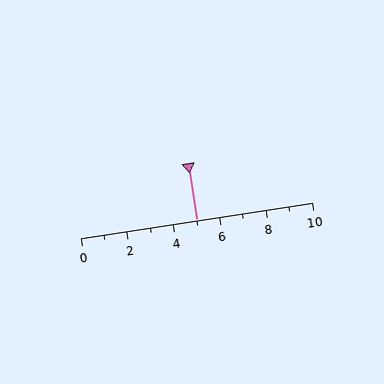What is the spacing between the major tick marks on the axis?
The major ticks are spaced 2 apart.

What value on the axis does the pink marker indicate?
The marker indicates approximately 5.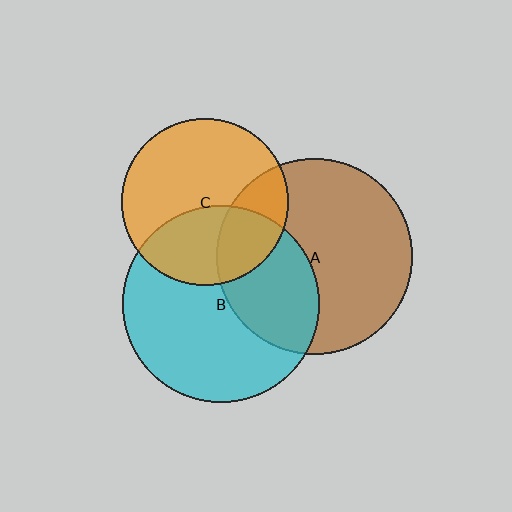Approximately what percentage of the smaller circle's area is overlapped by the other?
Approximately 35%.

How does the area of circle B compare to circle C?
Approximately 1.4 times.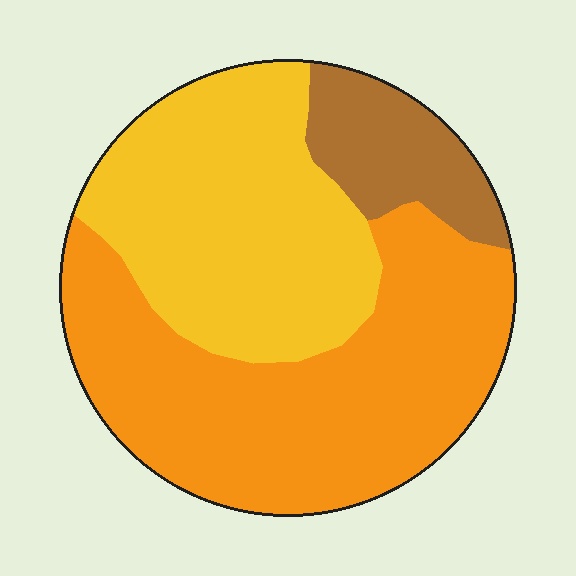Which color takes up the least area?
Brown, at roughly 15%.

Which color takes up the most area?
Orange, at roughly 50%.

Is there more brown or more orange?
Orange.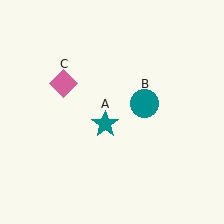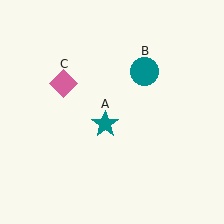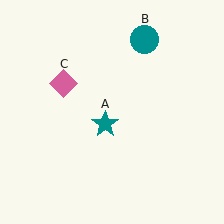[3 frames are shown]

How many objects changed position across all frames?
1 object changed position: teal circle (object B).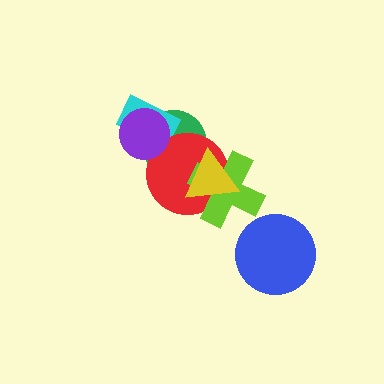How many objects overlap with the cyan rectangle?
2 objects overlap with the cyan rectangle.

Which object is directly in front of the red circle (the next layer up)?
The lime cross is directly in front of the red circle.